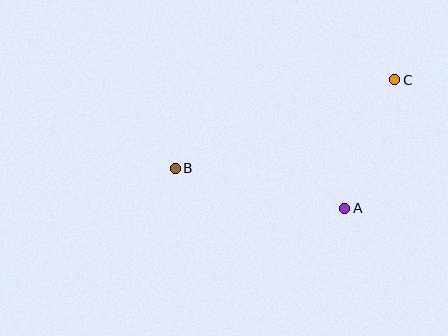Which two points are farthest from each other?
Points B and C are farthest from each other.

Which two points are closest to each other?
Points A and C are closest to each other.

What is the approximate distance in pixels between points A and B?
The distance between A and B is approximately 174 pixels.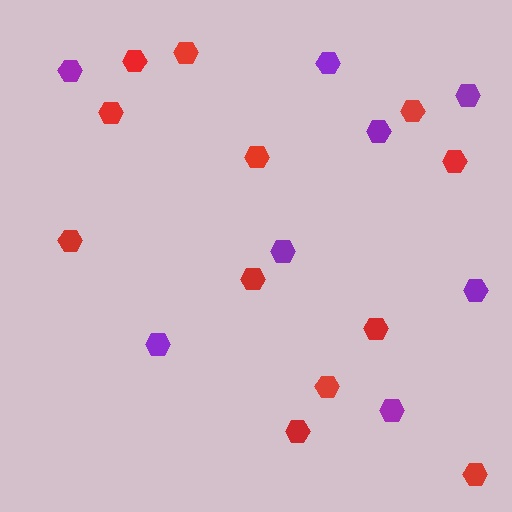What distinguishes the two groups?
There are 2 groups: one group of purple hexagons (8) and one group of red hexagons (12).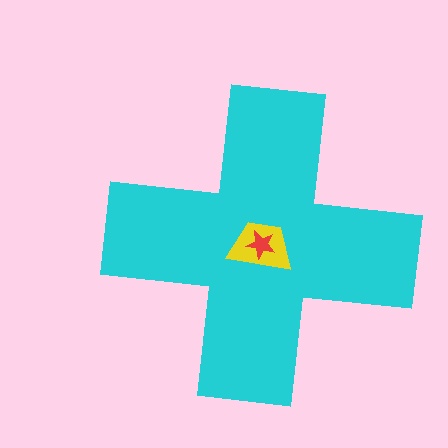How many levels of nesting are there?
3.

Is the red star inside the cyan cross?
Yes.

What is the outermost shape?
The cyan cross.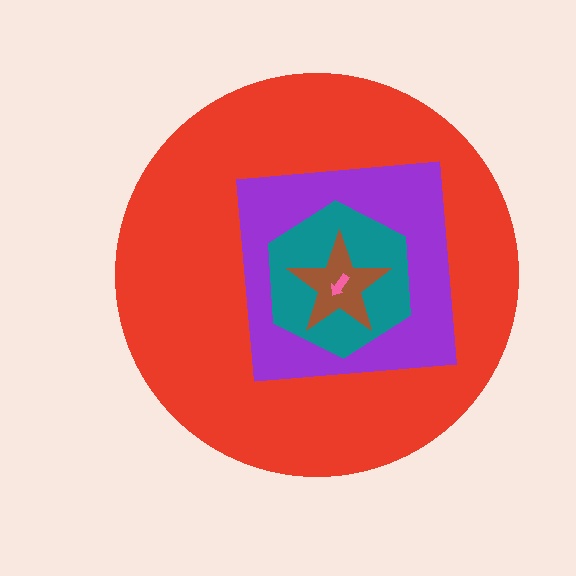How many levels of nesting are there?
5.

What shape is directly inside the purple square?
The teal hexagon.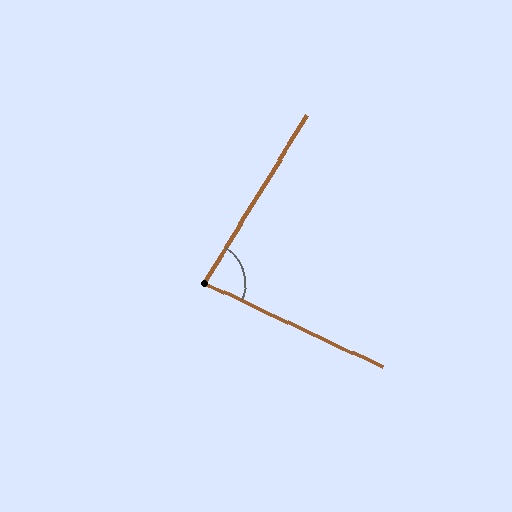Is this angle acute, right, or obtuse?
It is acute.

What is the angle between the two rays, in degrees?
Approximately 84 degrees.